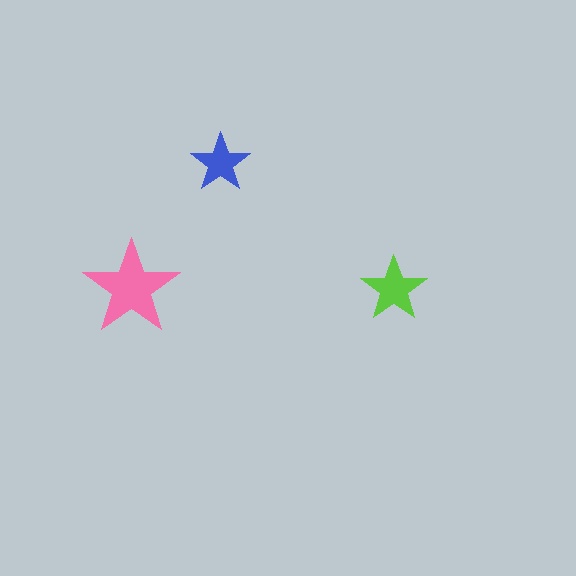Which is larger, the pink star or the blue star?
The pink one.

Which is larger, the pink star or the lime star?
The pink one.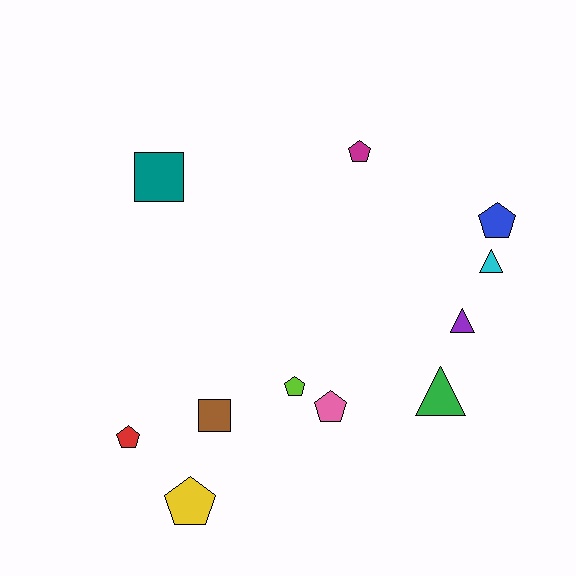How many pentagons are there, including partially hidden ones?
There are 6 pentagons.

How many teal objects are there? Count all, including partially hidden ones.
There is 1 teal object.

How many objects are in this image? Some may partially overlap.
There are 11 objects.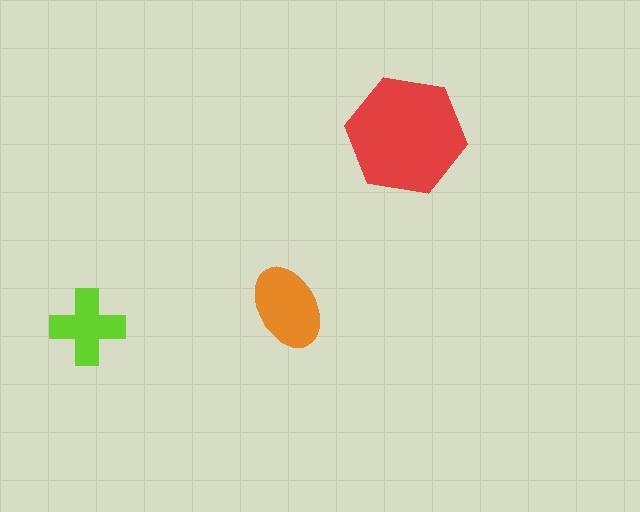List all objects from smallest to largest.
The lime cross, the orange ellipse, the red hexagon.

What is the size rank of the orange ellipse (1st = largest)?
2nd.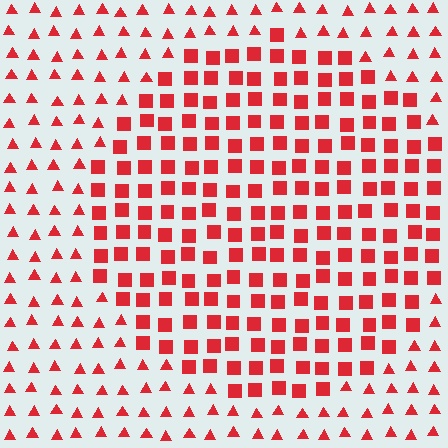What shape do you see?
I see a circle.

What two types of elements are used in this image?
The image uses squares inside the circle region and triangles outside it.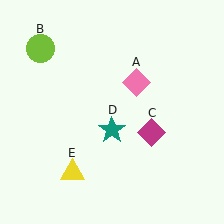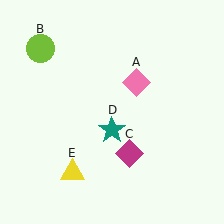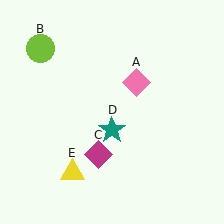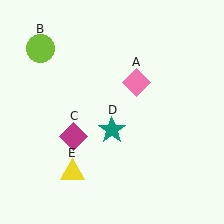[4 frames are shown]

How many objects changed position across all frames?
1 object changed position: magenta diamond (object C).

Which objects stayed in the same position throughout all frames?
Pink diamond (object A) and lime circle (object B) and teal star (object D) and yellow triangle (object E) remained stationary.